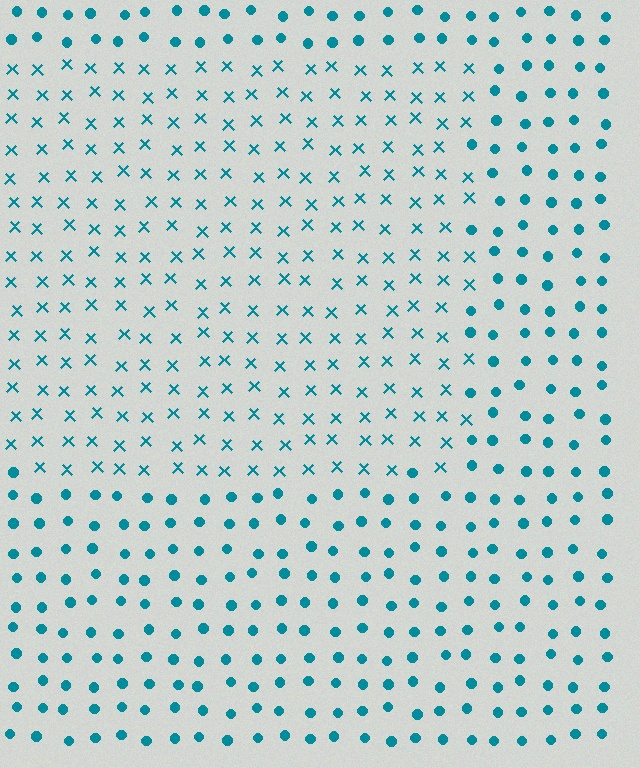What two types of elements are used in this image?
The image uses X marks inside the rectangle region and circles outside it.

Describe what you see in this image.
The image is filled with small teal elements arranged in a uniform grid. A rectangle-shaped region contains X marks, while the surrounding area contains circles. The boundary is defined purely by the change in element shape.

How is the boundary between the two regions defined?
The boundary is defined by a change in element shape: X marks inside vs. circles outside. All elements share the same color and spacing.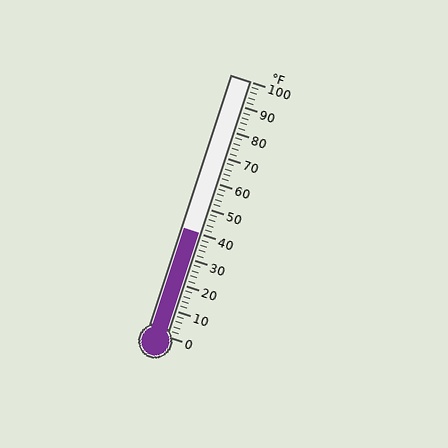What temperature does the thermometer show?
The thermometer shows approximately 40°F.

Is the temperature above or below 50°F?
The temperature is below 50°F.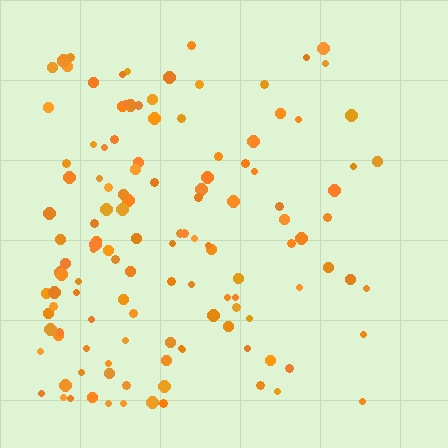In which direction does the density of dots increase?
From right to left, with the left side densest.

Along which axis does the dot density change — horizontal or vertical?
Horizontal.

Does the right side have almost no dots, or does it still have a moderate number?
Still a moderate number, just noticeably fewer than the left.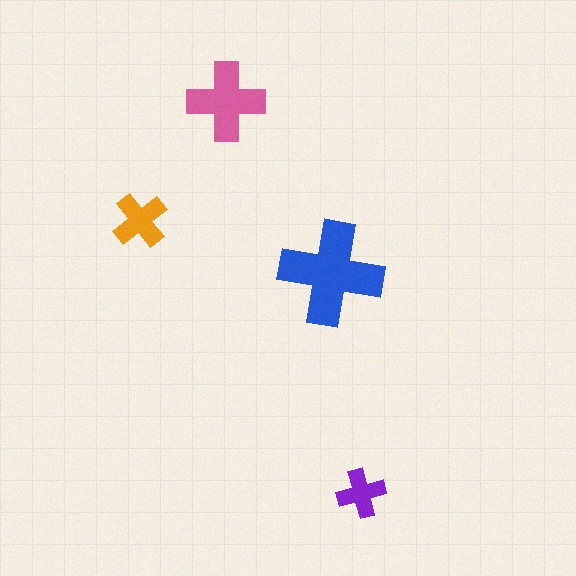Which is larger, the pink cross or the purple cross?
The pink one.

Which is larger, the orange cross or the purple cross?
The orange one.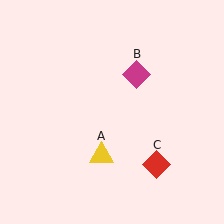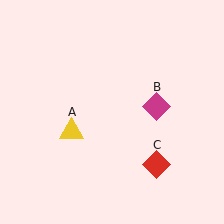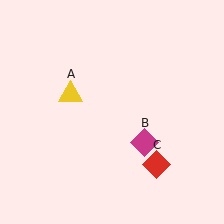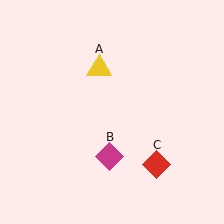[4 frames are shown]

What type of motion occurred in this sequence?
The yellow triangle (object A), magenta diamond (object B) rotated clockwise around the center of the scene.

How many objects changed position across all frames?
2 objects changed position: yellow triangle (object A), magenta diamond (object B).